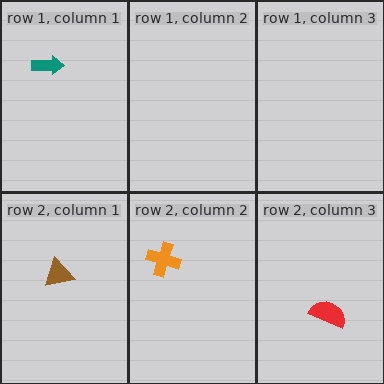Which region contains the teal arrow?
The row 1, column 1 region.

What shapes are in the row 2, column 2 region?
The orange cross.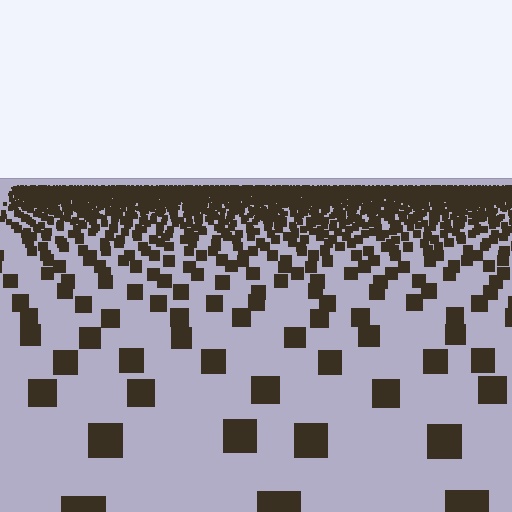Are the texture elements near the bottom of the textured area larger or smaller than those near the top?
Larger. Near the bottom, elements are closer to the viewer and appear at a bigger on-screen size.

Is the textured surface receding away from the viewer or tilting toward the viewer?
The surface is receding away from the viewer. Texture elements get smaller and denser toward the top.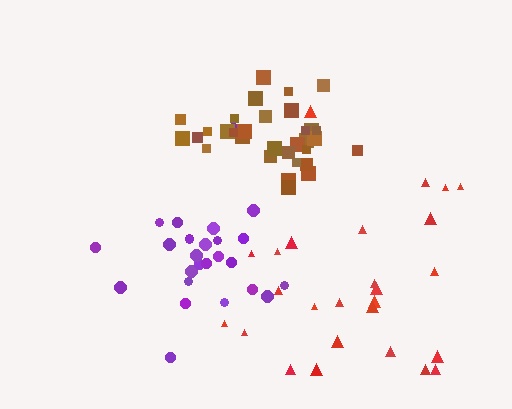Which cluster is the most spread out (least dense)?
Red.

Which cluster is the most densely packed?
Brown.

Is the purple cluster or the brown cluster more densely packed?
Brown.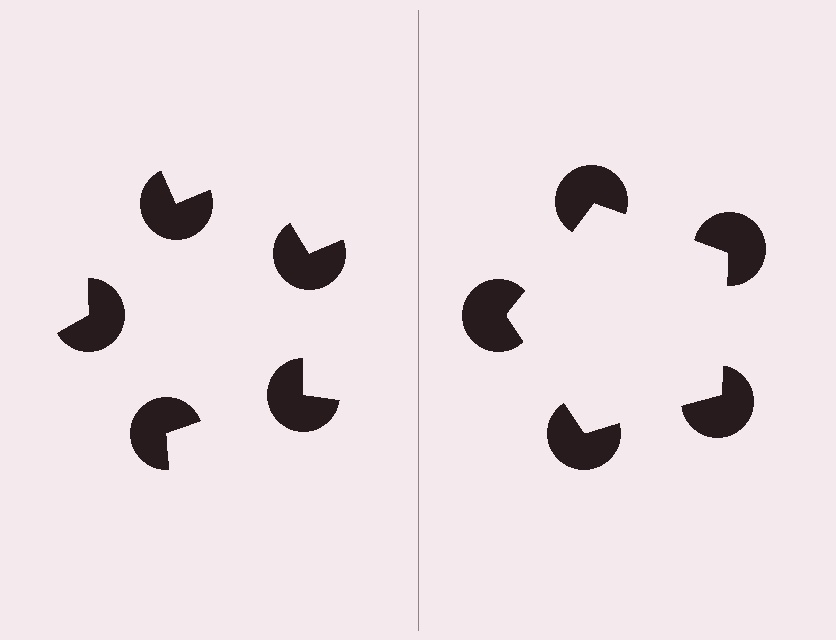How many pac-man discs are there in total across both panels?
10 — 5 on each side.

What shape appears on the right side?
An illusory pentagon.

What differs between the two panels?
The pac-man discs are positioned identically on both sides; only the wedge orientations differ. On the right they align to a pentagon; on the left they are misaligned.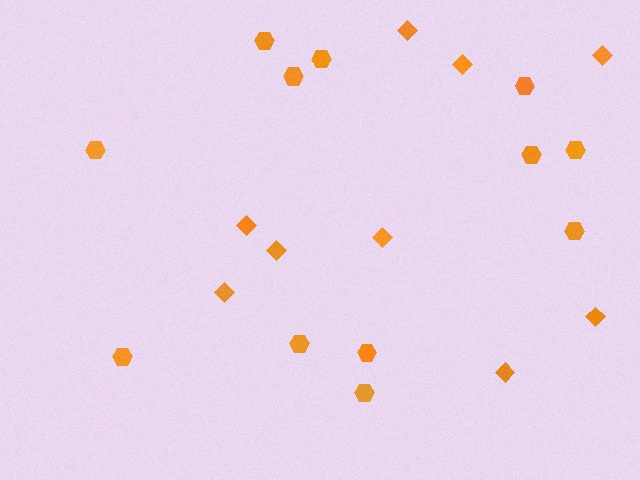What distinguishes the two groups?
There are 2 groups: one group of diamonds (9) and one group of hexagons (12).